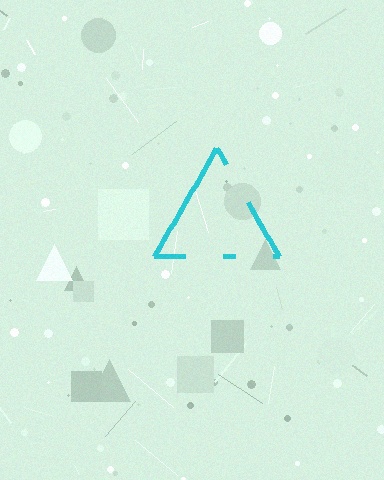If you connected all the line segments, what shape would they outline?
They would outline a triangle.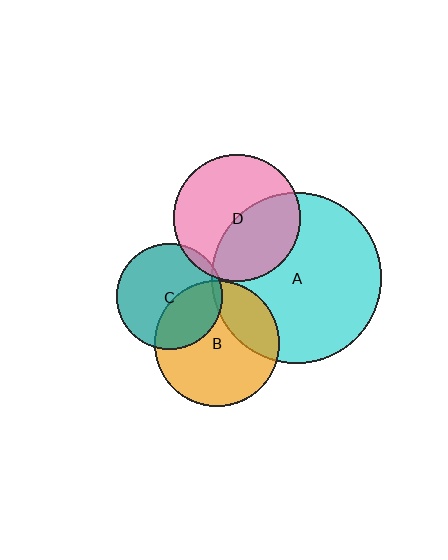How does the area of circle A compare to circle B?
Approximately 1.8 times.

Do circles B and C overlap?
Yes.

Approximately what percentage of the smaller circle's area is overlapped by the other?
Approximately 35%.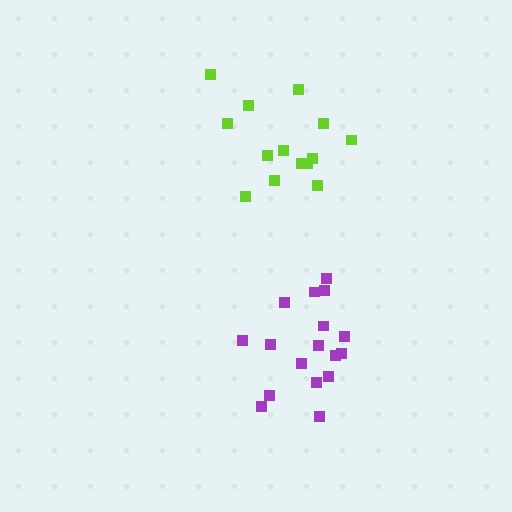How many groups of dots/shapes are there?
There are 2 groups.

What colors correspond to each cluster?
The clusters are colored: purple, lime.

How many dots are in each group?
Group 1: 17 dots, Group 2: 14 dots (31 total).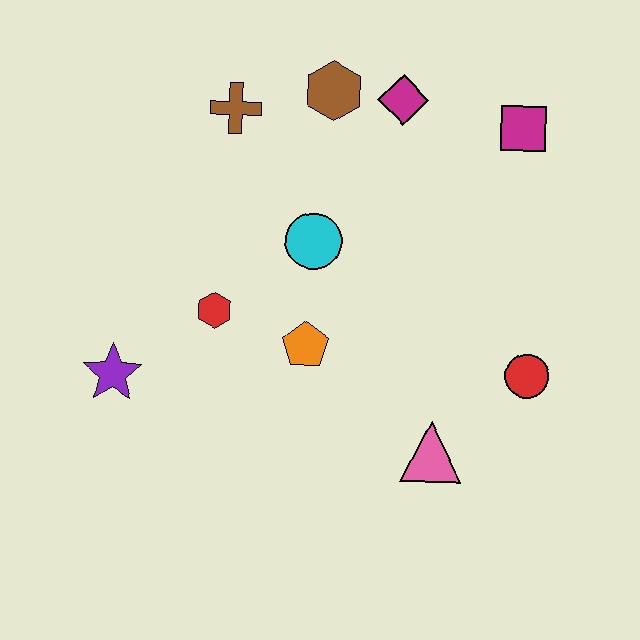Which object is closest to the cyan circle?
The orange pentagon is closest to the cyan circle.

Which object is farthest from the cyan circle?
The red circle is farthest from the cyan circle.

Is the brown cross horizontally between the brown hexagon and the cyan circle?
No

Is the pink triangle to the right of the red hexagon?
Yes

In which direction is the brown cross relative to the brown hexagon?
The brown cross is to the left of the brown hexagon.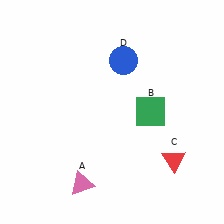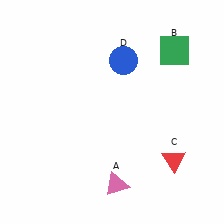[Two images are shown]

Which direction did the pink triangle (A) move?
The pink triangle (A) moved right.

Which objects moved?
The objects that moved are: the pink triangle (A), the green square (B).